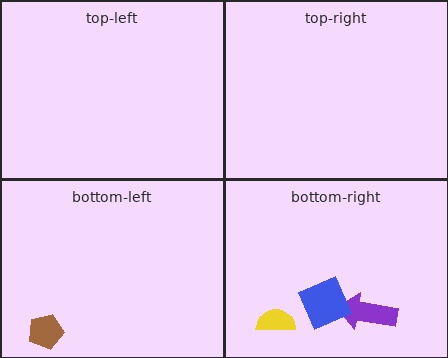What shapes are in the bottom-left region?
The brown pentagon.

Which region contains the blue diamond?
The bottom-right region.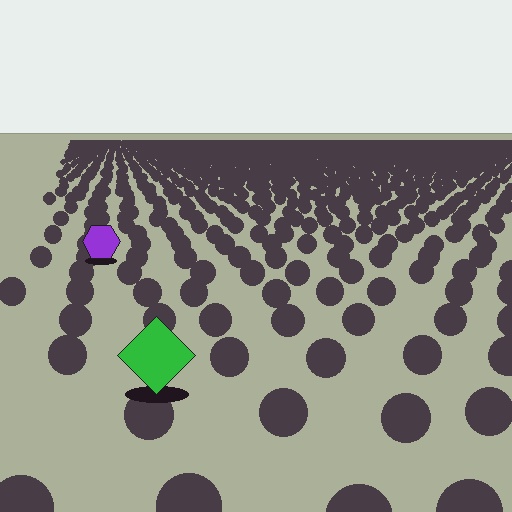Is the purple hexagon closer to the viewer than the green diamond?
No. The green diamond is closer — you can tell from the texture gradient: the ground texture is coarser near it.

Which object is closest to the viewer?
The green diamond is closest. The texture marks near it are larger and more spread out.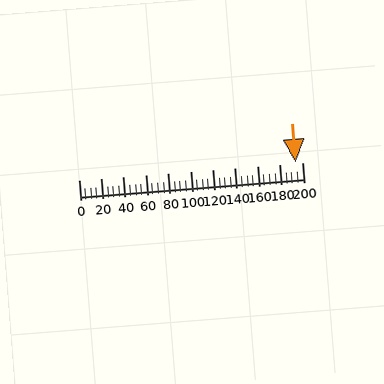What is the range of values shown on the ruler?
The ruler shows values from 0 to 200.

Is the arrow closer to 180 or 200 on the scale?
The arrow is closer to 200.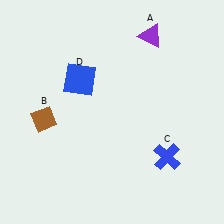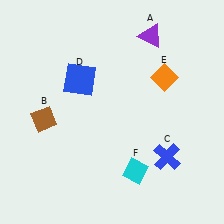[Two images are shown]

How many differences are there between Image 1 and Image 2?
There are 2 differences between the two images.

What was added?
An orange diamond (E), a cyan diamond (F) were added in Image 2.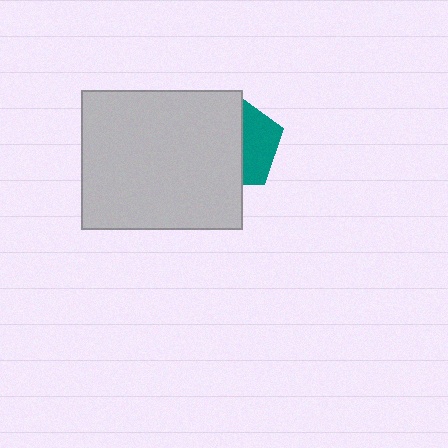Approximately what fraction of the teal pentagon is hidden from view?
Roughly 62% of the teal pentagon is hidden behind the light gray rectangle.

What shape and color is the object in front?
The object in front is a light gray rectangle.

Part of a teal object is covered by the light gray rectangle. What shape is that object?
It is a pentagon.